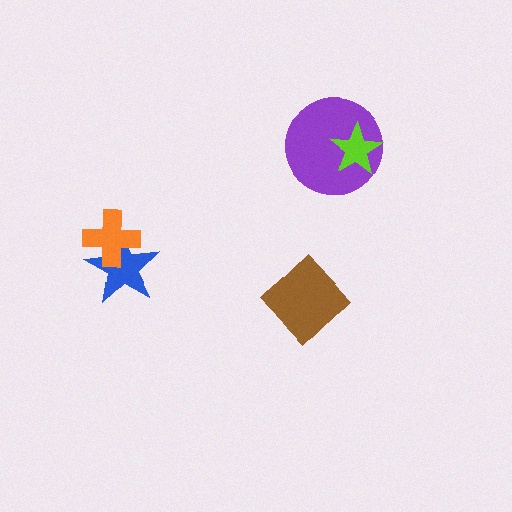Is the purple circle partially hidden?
Yes, it is partially covered by another shape.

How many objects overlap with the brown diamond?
0 objects overlap with the brown diamond.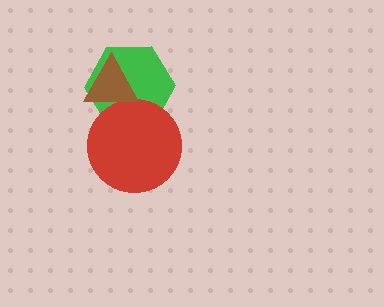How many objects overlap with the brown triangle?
2 objects overlap with the brown triangle.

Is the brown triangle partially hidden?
No, no other shape covers it.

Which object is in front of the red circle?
The brown triangle is in front of the red circle.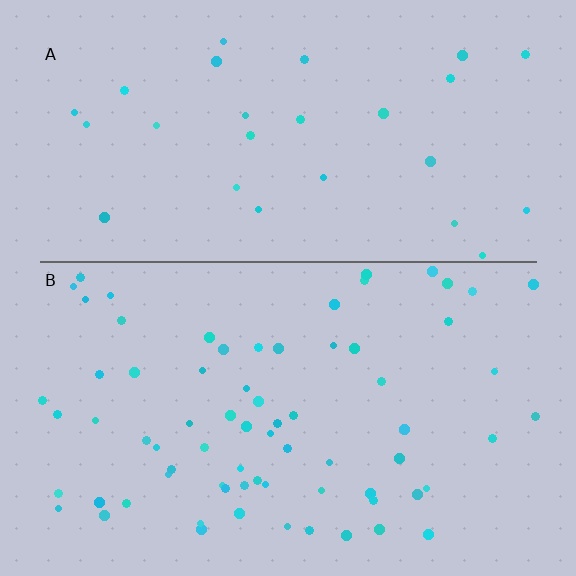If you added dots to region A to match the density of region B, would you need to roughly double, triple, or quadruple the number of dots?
Approximately triple.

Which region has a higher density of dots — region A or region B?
B (the bottom).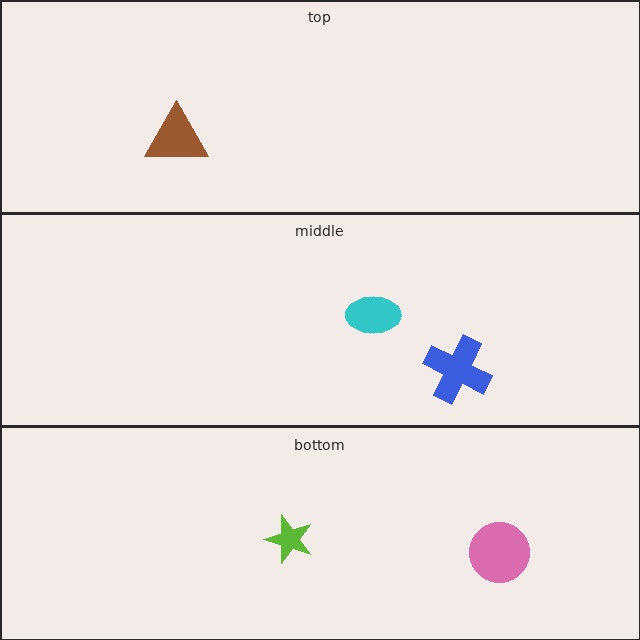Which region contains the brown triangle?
The top region.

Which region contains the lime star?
The bottom region.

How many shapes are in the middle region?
2.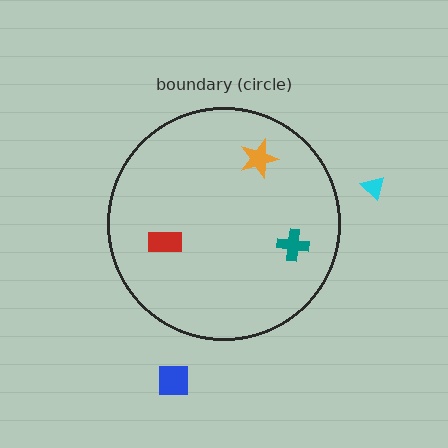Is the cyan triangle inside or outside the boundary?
Outside.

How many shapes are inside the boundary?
3 inside, 2 outside.